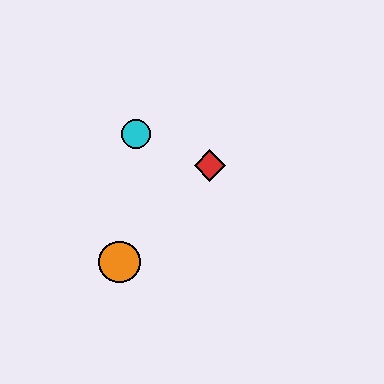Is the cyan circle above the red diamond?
Yes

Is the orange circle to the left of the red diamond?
Yes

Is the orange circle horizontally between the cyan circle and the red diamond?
No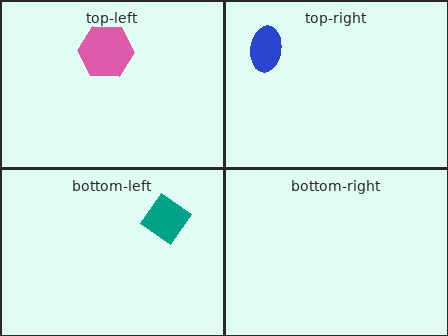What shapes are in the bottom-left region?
The teal diamond.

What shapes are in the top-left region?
The pink hexagon.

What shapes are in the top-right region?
The blue ellipse.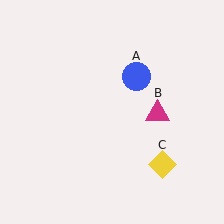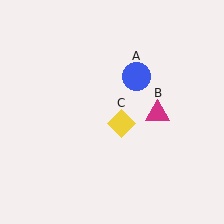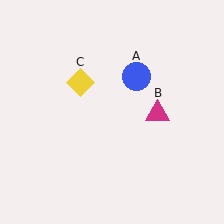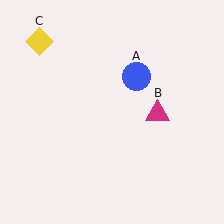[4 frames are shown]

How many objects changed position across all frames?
1 object changed position: yellow diamond (object C).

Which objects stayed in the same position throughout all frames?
Blue circle (object A) and magenta triangle (object B) remained stationary.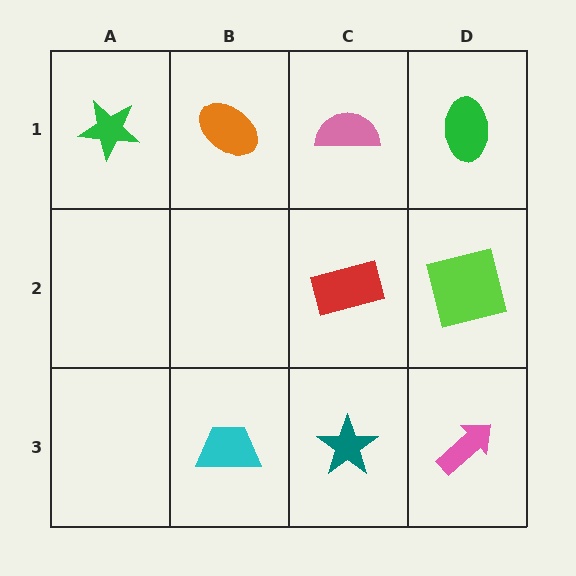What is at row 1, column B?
An orange ellipse.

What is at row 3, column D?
A pink arrow.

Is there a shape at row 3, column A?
No, that cell is empty.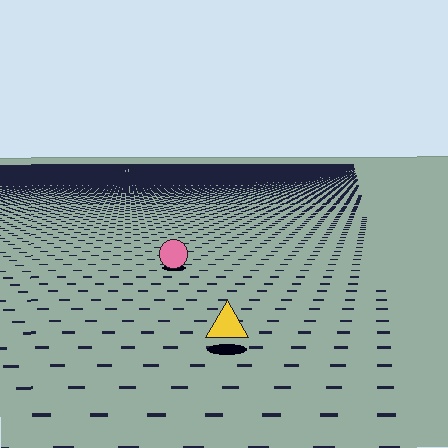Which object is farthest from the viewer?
The pink circle is farthest from the viewer. It appears smaller and the ground texture around it is denser.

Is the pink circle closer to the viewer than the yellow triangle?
No. The yellow triangle is closer — you can tell from the texture gradient: the ground texture is coarser near it.